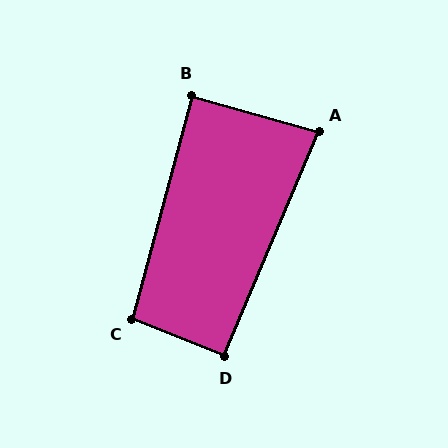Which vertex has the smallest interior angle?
A, at approximately 83 degrees.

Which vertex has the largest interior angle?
C, at approximately 97 degrees.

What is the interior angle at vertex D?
Approximately 91 degrees (approximately right).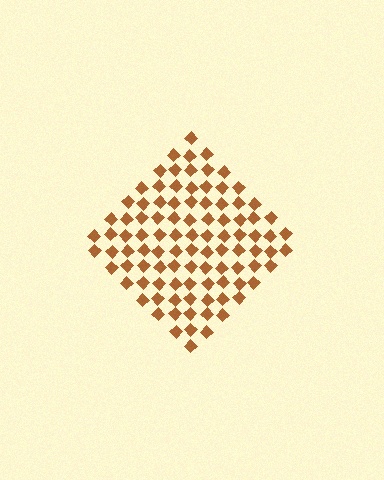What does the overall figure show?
The overall figure shows a diamond.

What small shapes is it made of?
It is made of small diamonds.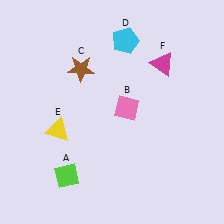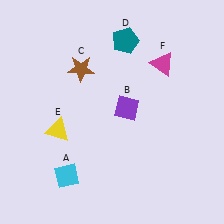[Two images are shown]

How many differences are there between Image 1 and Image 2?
There are 3 differences between the two images.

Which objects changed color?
A changed from lime to cyan. B changed from pink to purple. D changed from cyan to teal.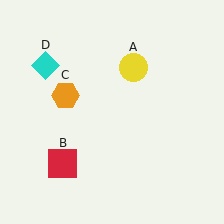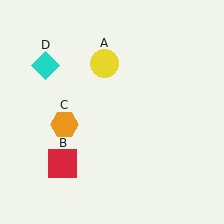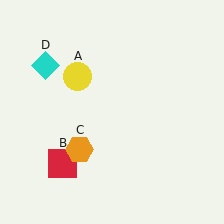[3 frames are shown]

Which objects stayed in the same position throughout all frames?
Red square (object B) and cyan diamond (object D) remained stationary.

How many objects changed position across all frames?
2 objects changed position: yellow circle (object A), orange hexagon (object C).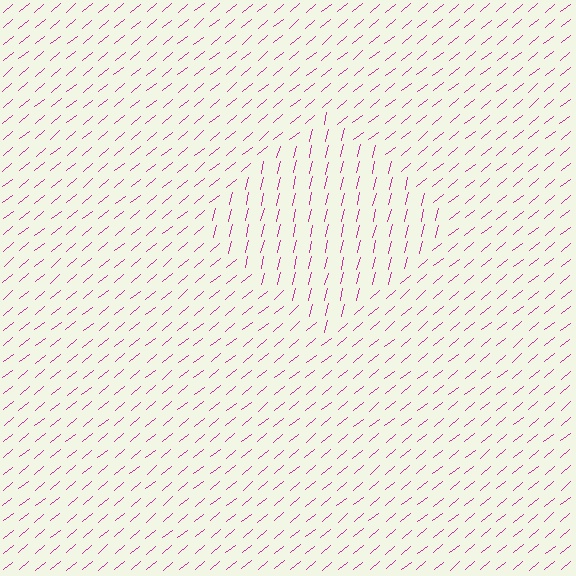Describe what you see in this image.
The image is filled with small magenta line segments. A diamond region in the image has lines oriented differently from the surrounding lines, creating a visible texture boundary.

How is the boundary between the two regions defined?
The boundary is defined purely by a change in line orientation (approximately 37 degrees difference). All lines are the same color and thickness.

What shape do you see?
I see a diamond.